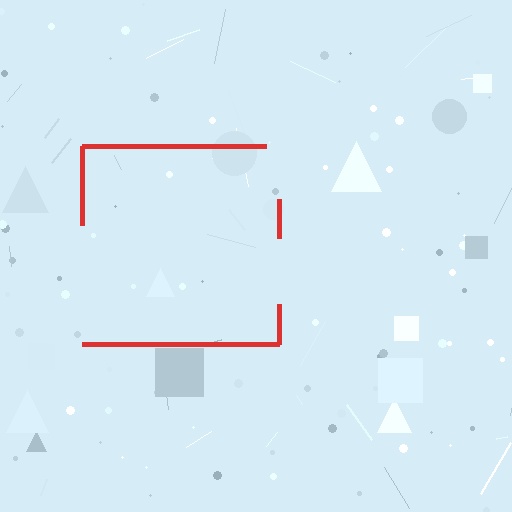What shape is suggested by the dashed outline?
The dashed outline suggests a square.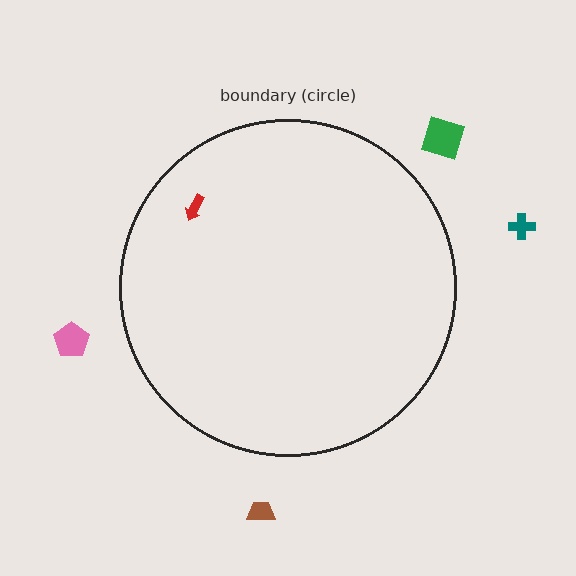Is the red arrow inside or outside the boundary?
Inside.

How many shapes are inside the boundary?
1 inside, 4 outside.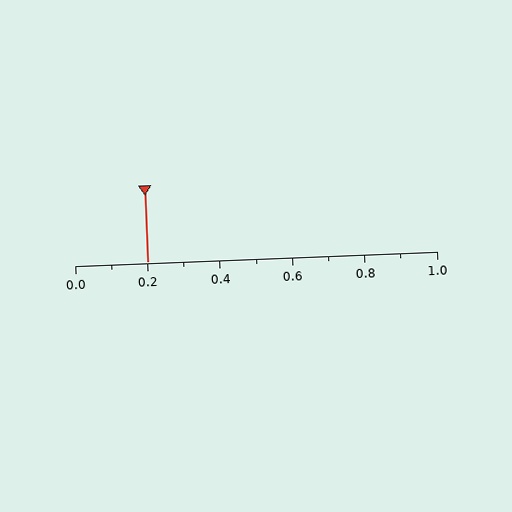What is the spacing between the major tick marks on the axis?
The major ticks are spaced 0.2 apart.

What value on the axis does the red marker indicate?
The marker indicates approximately 0.2.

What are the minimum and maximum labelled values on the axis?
The axis runs from 0.0 to 1.0.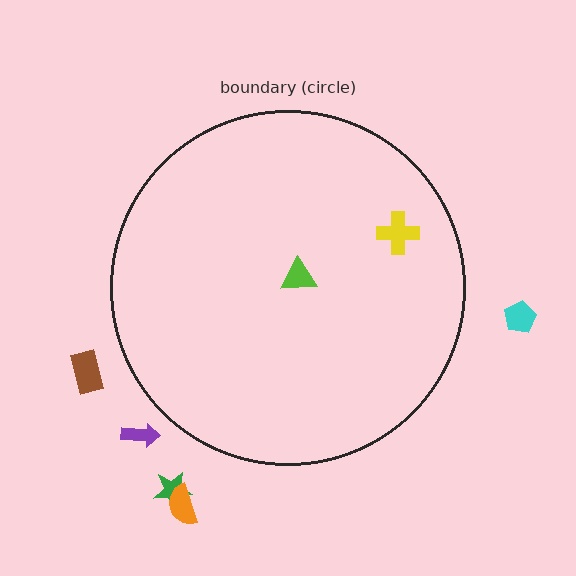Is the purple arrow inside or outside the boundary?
Outside.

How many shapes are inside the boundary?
2 inside, 5 outside.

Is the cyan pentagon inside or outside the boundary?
Outside.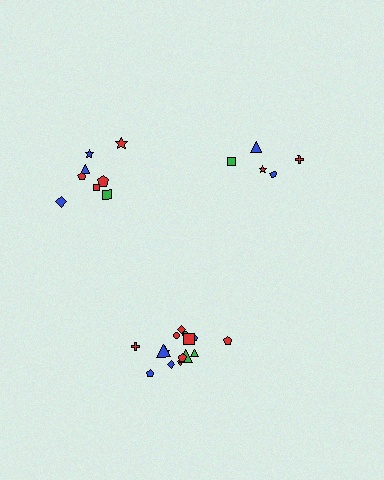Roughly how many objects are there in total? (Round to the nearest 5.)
Roughly 30 objects in total.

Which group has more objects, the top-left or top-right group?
The top-left group.